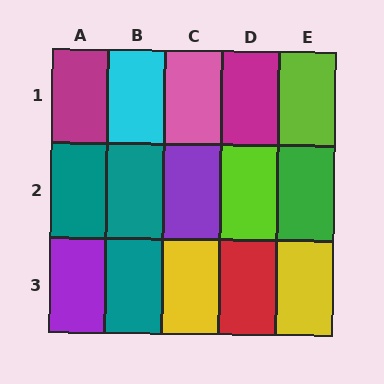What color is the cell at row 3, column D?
Red.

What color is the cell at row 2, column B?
Teal.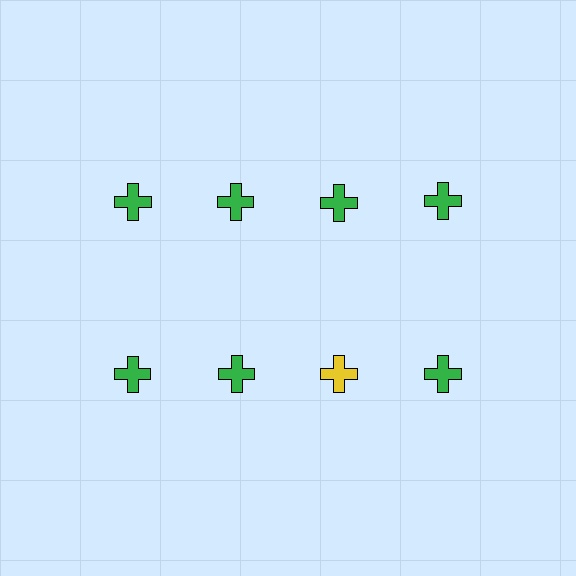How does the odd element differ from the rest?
It has a different color: yellow instead of green.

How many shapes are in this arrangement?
There are 8 shapes arranged in a grid pattern.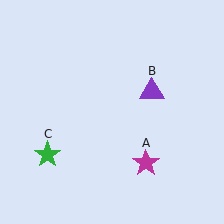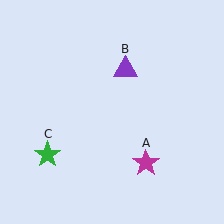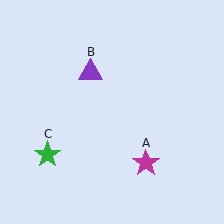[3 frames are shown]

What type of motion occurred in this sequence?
The purple triangle (object B) rotated counterclockwise around the center of the scene.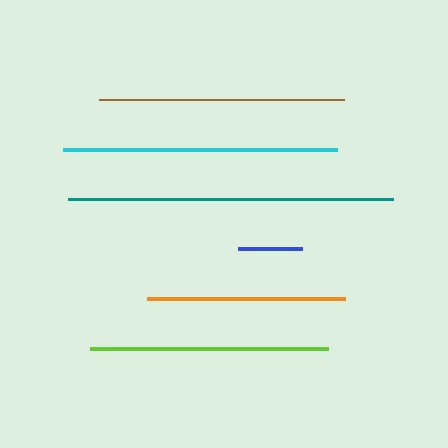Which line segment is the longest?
The teal line is the longest at approximately 325 pixels.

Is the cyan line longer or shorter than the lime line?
The cyan line is longer than the lime line.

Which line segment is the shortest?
The blue line is the shortest at approximately 64 pixels.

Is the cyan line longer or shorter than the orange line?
The cyan line is longer than the orange line.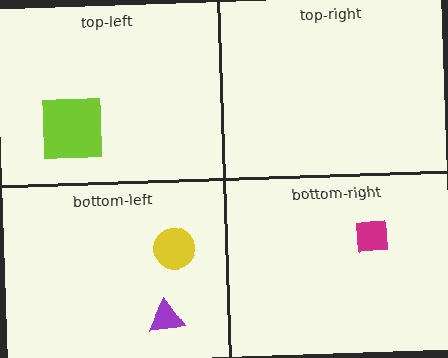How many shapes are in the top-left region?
1.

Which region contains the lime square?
The top-left region.